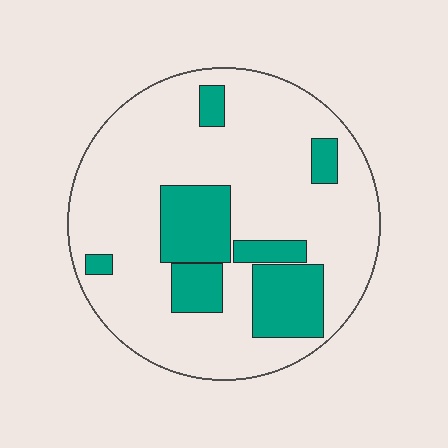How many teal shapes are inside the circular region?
7.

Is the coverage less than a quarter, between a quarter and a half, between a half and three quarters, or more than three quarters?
Less than a quarter.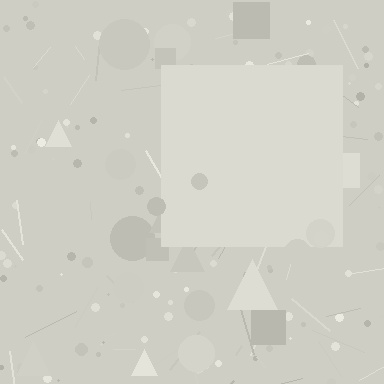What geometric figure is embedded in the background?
A square is embedded in the background.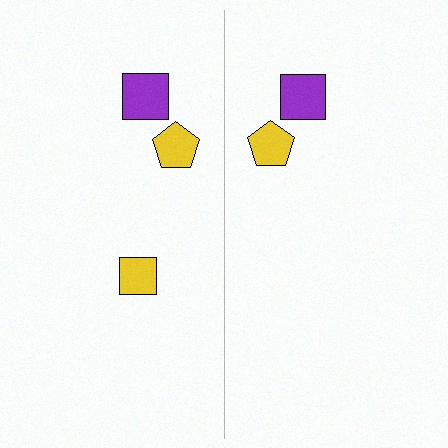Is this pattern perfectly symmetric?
No, the pattern is not perfectly symmetric. A yellow square is missing from the right side.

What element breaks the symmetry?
A yellow square is missing from the right side.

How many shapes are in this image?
There are 5 shapes in this image.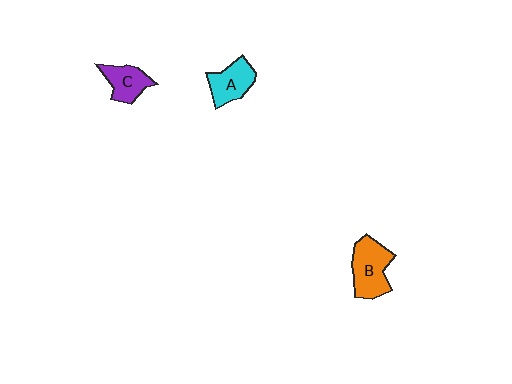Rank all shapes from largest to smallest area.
From largest to smallest: B (orange), A (cyan), C (purple).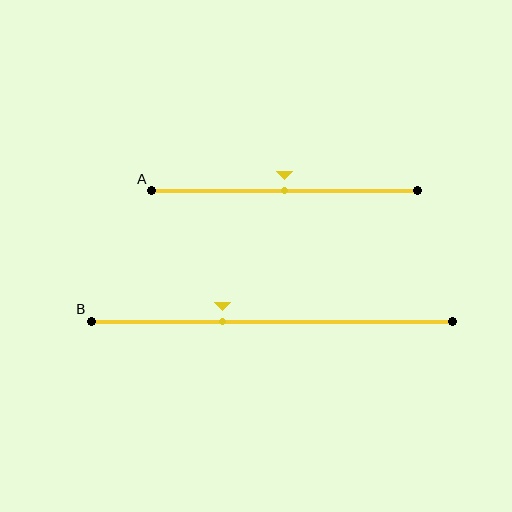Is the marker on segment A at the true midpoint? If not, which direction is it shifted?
Yes, the marker on segment A is at the true midpoint.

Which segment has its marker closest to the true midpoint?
Segment A has its marker closest to the true midpoint.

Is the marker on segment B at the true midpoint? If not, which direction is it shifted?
No, the marker on segment B is shifted to the left by about 14% of the segment length.